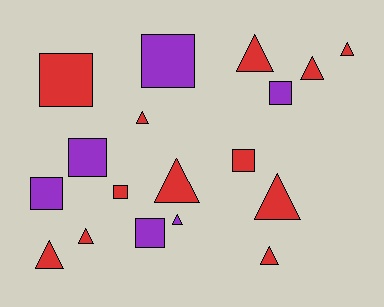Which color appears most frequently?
Red, with 12 objects.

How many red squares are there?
There are 3 red squares.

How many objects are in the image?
There are 18 objects.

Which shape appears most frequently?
Triangle, with 10 objects.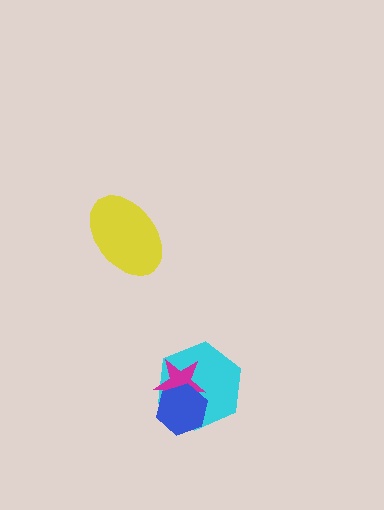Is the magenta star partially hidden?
Yes, it is partially covered by another shape.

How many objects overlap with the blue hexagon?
2 objects overlap with the blue hexagon.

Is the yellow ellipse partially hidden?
No, no other shape covers it.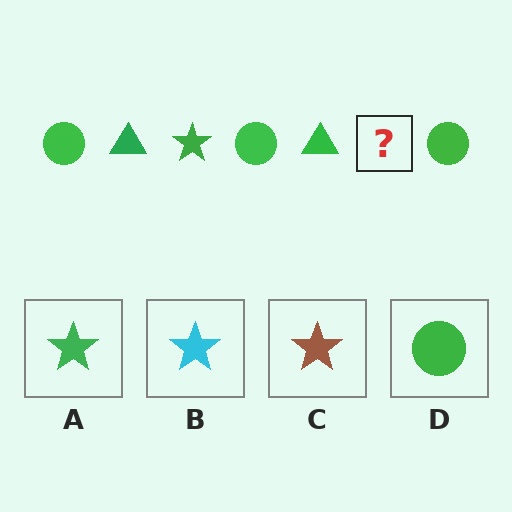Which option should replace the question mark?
Option A.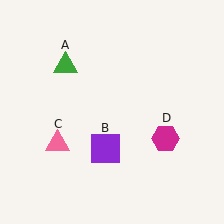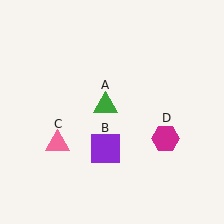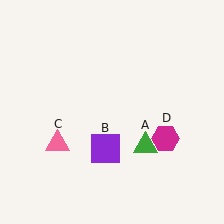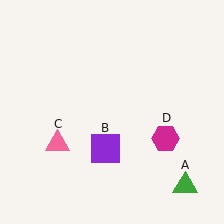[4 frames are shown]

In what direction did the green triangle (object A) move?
The green triangle (object A) moved down and to the right.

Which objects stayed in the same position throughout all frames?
Purple square (object B) and pink triangle (object C) and magenta hexagon (object D) remained stationary.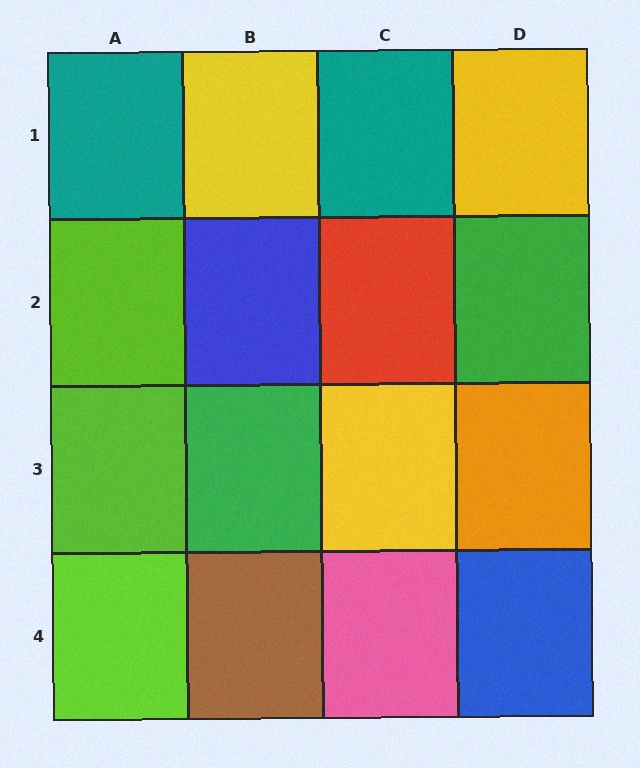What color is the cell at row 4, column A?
Lime.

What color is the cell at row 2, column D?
Green.